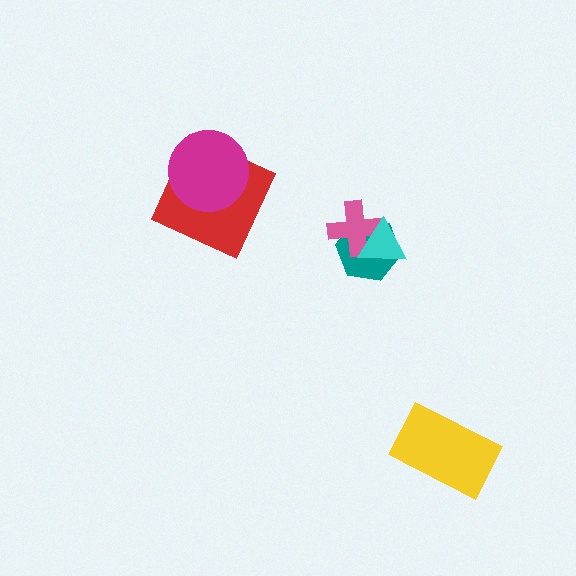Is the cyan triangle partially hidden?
No, no other shape covers it.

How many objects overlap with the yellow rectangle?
0 objects overlap with the yellow rectangle.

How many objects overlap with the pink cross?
2 objects overlap with the pink cross.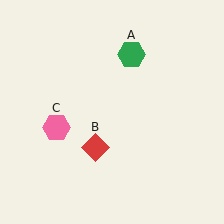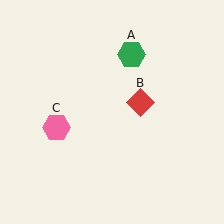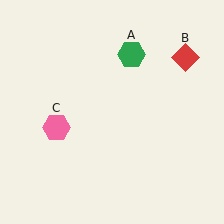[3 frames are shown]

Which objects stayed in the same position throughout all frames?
Green hexagon (object A) and pink hexagon (object C) remained stationary.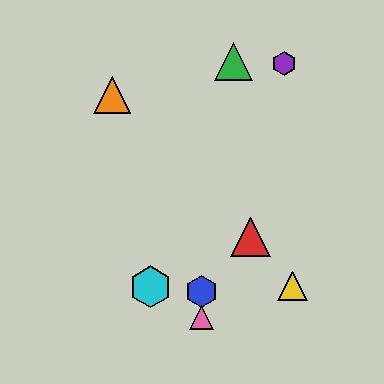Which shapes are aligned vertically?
The blue hexagon, the pink triangle are aligned vertically.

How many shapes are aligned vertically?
2 shapes (the blue hexagon, the pink triangle) are aligned vertically.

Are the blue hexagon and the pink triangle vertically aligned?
Yes, both are at x≈201.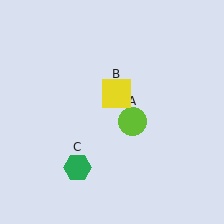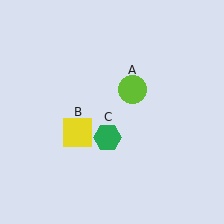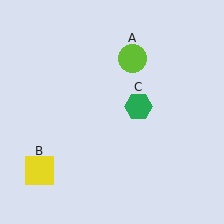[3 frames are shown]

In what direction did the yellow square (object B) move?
The yellow square (object B) moved down and to the left.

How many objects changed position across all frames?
3 objects changed position: lime circle (object A), yellow square (object B), green hexagon (object C).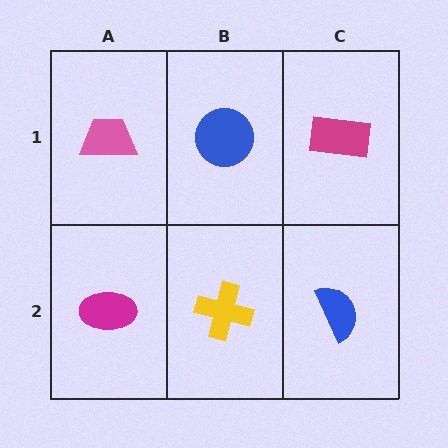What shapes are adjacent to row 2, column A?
A pink trapezoid (row 1, column A), a yellow cross (row 2, column B).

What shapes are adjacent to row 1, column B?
A yellow cross (row 2, column B), a pink trapezoid (row 1, column A), a magenta rectangle (row 1, column C).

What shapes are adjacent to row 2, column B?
A blue circle (row 1, column B), a magenta ellipse (row 2, column A), a blue semicircle (row 2, column C).